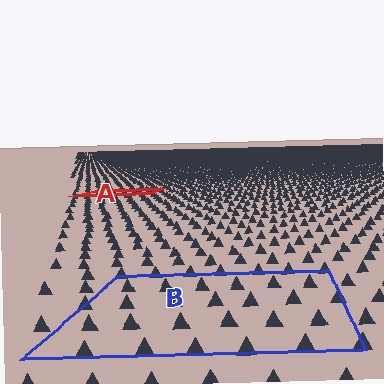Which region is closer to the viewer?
Region B is closer. The texture elements there are larger and more spread out.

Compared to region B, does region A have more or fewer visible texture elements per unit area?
Region A has more texture elements per unit area — they are packed more densely because it is farther away.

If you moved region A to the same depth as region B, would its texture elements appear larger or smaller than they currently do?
They would appear larger. At a closer depth, the same texture elements are projected at a bigger on-screen size.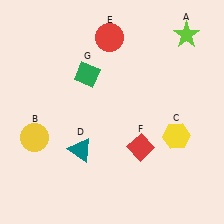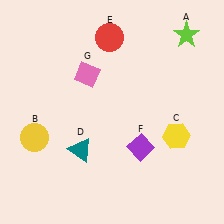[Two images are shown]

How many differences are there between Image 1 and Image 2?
There are 2 differences between the two images.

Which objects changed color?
F changed from red to purple. G changed from green to pink.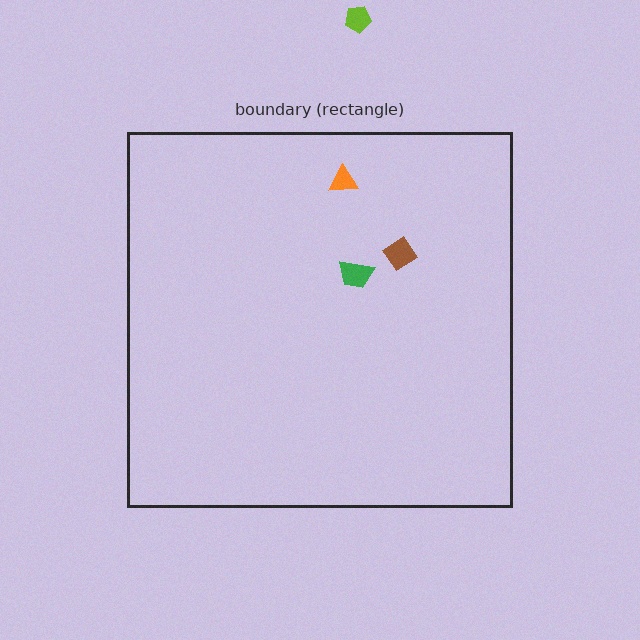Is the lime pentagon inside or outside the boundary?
Outside.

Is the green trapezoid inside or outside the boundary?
Inside.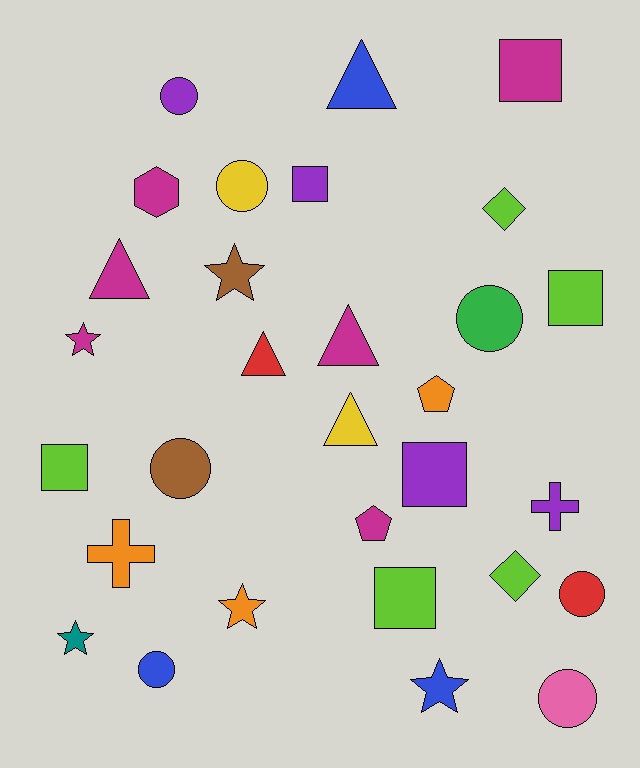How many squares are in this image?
There are 6 squares.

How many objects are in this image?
There are 30 objects.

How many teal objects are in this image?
There is 1 teal object.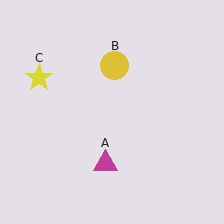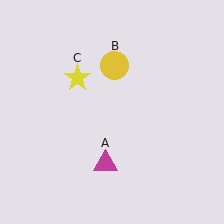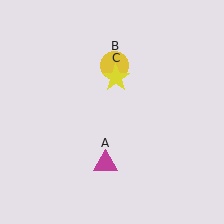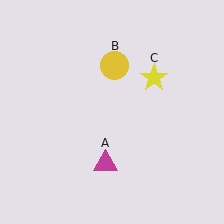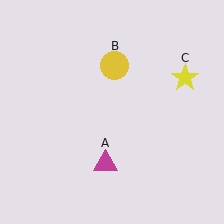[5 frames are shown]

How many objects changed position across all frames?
1 object changed position: yellow star (object C).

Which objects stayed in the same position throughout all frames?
Magenta triangle (object A) and yellow circle (object B) remained stationary.